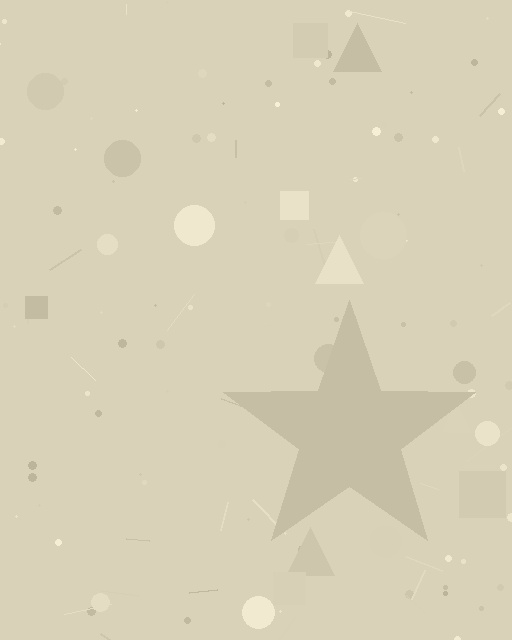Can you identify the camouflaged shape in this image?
The camouflaged shape is a star.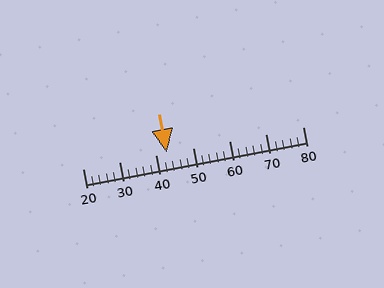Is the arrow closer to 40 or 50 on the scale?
The arrow is closer to 40.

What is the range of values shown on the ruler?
The ruler shows values from 20 to 80.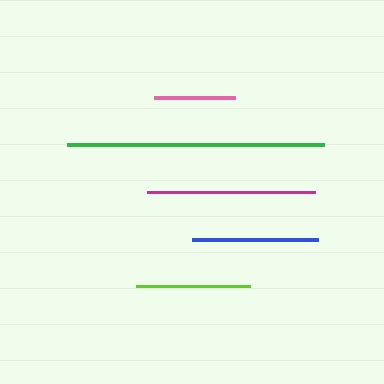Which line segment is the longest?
The green line is the longest at approximately 257 pixels.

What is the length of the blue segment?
The blue segment is approximately 126 pixels long.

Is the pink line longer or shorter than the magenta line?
The magenta line is longer than the pink line.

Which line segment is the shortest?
The pink line is the shortest at approximately 81 pixels.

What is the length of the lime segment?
The lime segment is approximately 114 pixels long.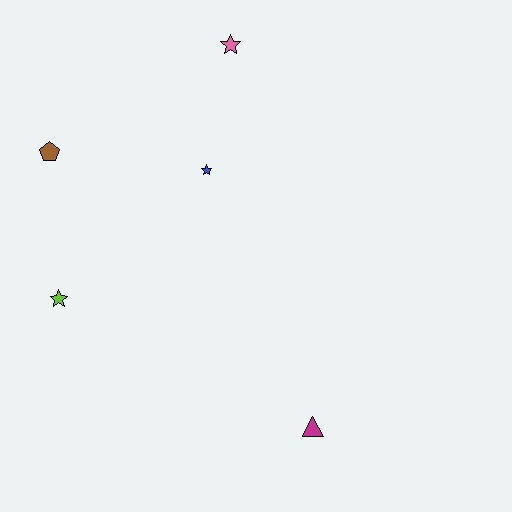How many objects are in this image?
There are 5 objects.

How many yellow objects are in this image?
There are no yellow objects.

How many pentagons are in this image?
There is 1 pentagon.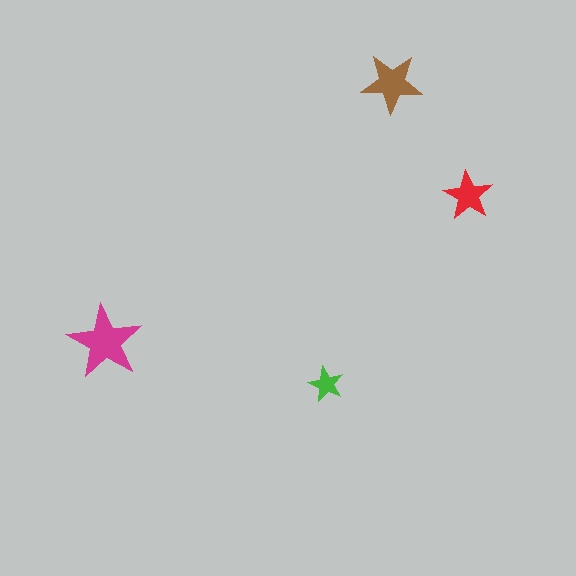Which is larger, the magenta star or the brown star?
The magenta one.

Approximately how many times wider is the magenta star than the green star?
About 2 times wider.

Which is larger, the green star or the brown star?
The brown one.